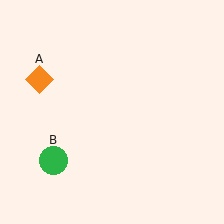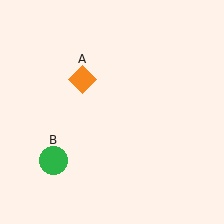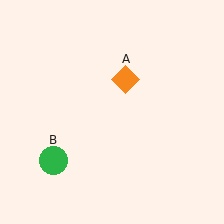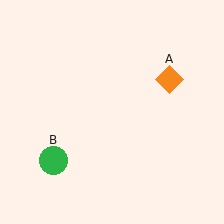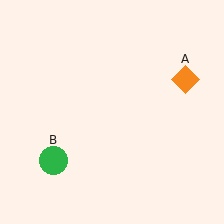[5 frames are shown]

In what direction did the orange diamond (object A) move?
The orange diamond (object A) moved right.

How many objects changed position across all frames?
1 object changed position: orange diamond (object A).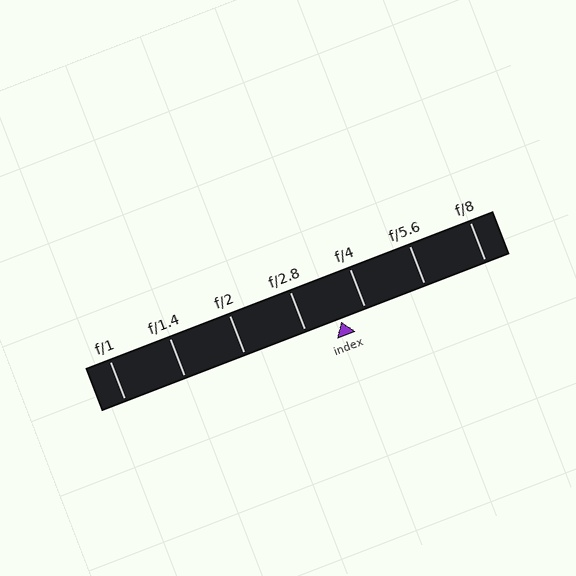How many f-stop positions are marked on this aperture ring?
There are 7 f-stop positions marked.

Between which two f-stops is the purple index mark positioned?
The index mark is between f/2.8 and f/4.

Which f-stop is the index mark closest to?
The index mark is closest to f/4.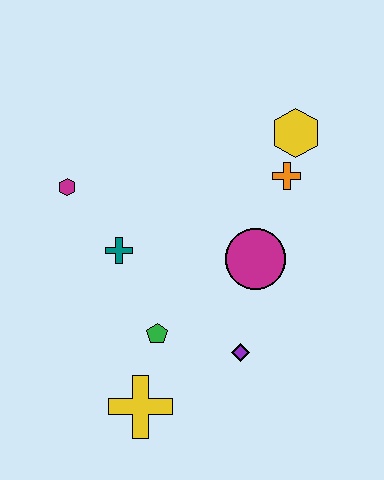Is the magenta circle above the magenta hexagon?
No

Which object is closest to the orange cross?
The yellow hexagon is closest to the orange cross.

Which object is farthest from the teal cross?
The yellow hexagon is farthest from the teal cross.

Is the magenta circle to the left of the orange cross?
Yes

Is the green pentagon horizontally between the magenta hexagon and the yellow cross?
No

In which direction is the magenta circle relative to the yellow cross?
The magenta circle is above the yellow cross.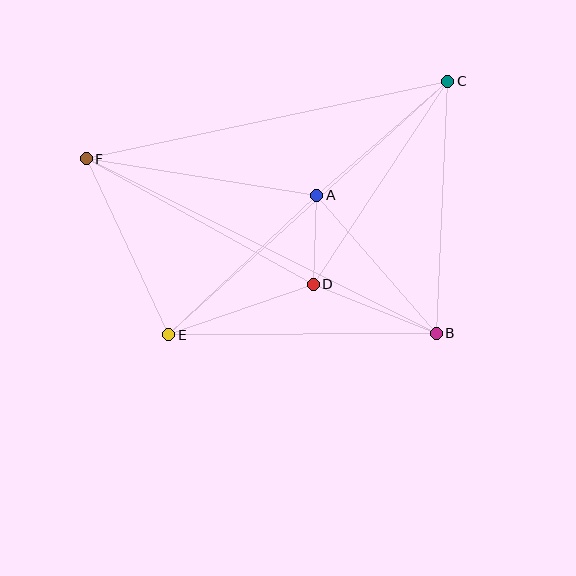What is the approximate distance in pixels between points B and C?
The distance between B and C is approximately 252 pixels.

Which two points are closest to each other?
Points A and D are closest to each other.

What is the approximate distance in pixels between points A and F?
The distance between A and F is approximately 234 pixels.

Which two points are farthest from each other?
Points B and F are farthest from each other.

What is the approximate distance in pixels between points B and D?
The distance between B and D is approximately 133 pixels.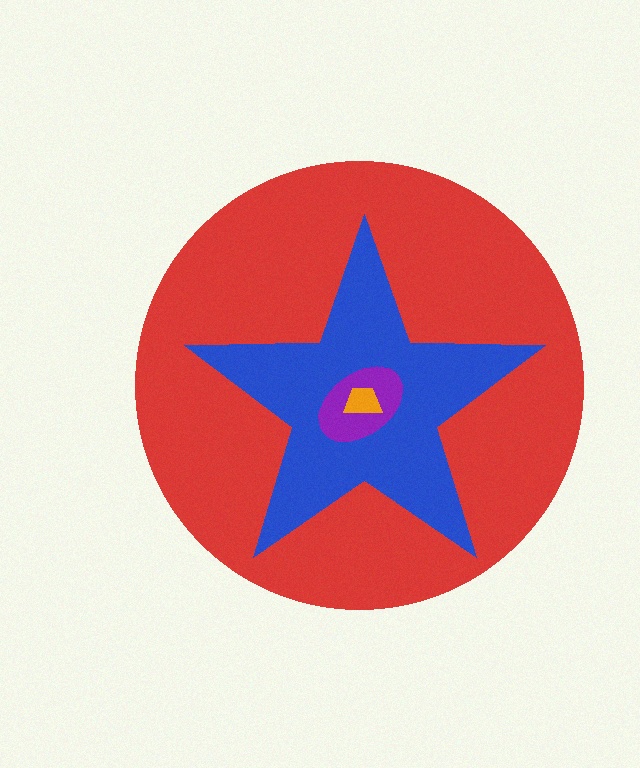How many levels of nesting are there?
4.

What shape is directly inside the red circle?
The blue star.